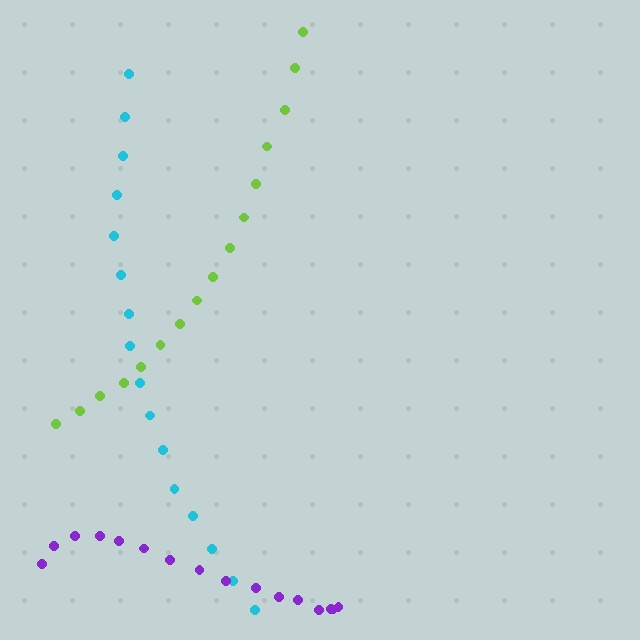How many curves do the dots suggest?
There are 3 distinct paths.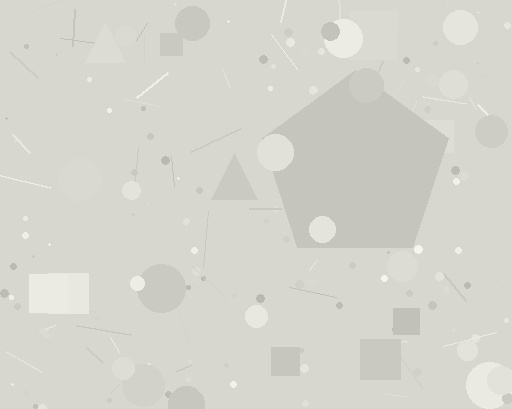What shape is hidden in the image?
A pentagon is hidden in the image.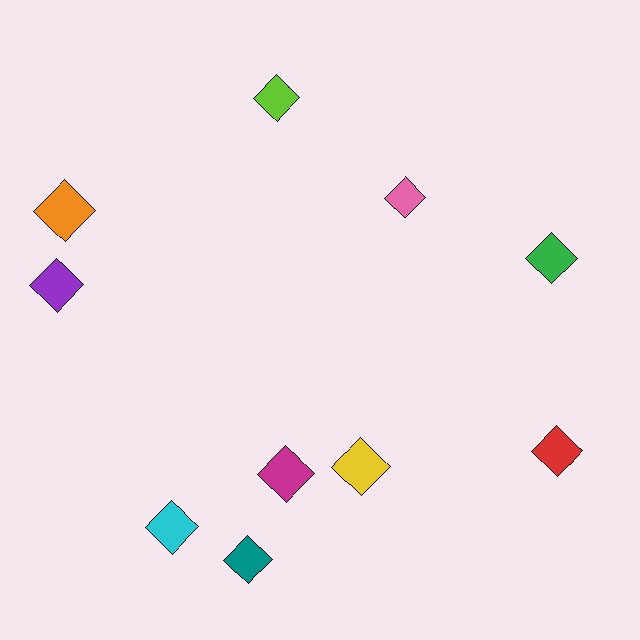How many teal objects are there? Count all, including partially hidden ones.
There is 1 teal object.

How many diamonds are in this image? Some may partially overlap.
There are 10 diamonds.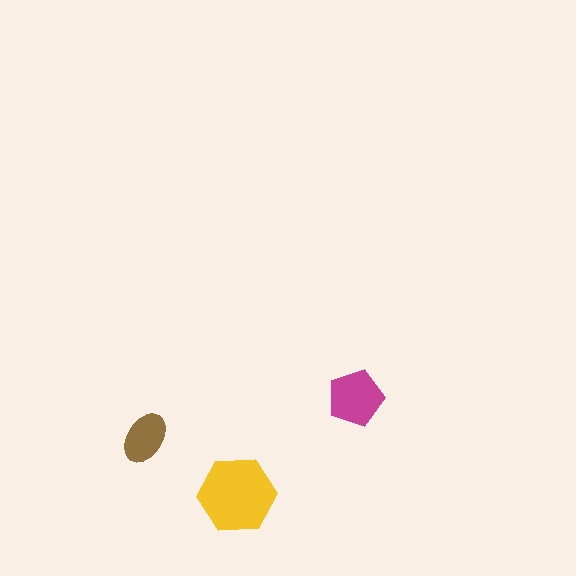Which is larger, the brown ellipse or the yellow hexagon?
The yellow hexagon.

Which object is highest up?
The magenta pentagon is topmost.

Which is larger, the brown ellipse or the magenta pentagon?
The magenta pentagon.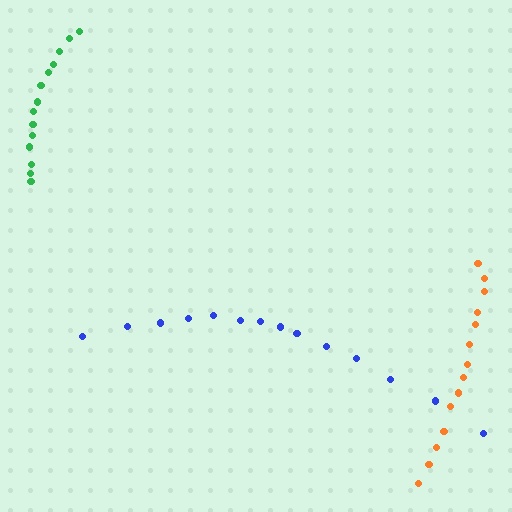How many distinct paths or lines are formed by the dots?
There are 3 distinct paths.